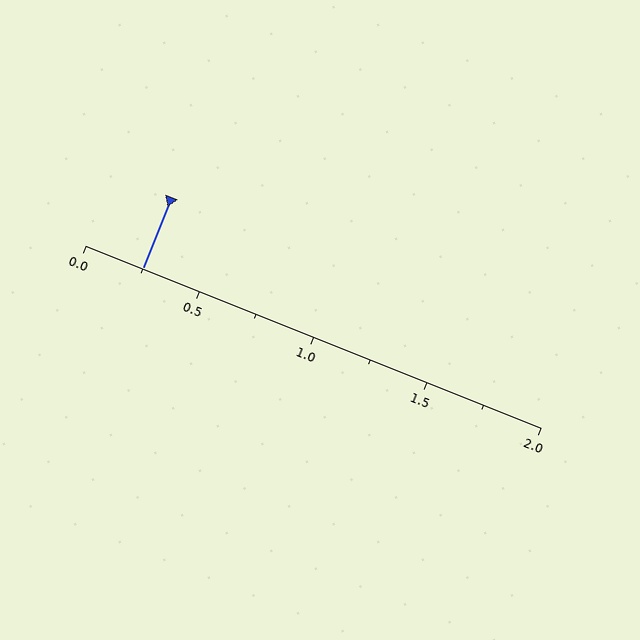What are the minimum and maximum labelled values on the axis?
The axis runs from 0.0 to 2.0.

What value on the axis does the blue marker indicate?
The marker indicates approximately 0.25.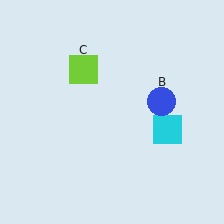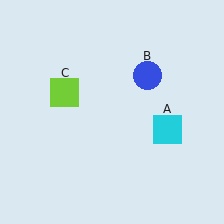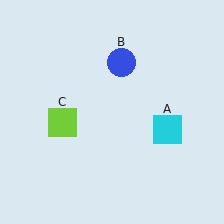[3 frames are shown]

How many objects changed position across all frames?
2 objects changed position: blue circle (object B), lime square (object C).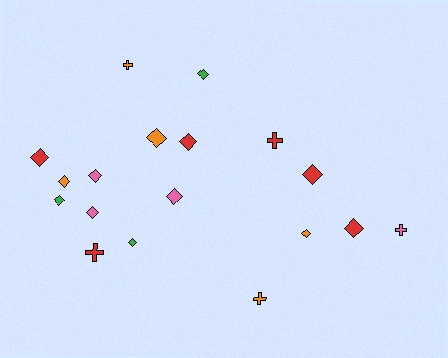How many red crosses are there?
There are 2 red crosses.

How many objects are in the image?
There are 18 objects.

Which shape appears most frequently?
Diamond, with 13 objects.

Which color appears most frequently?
Red, with 6 objects.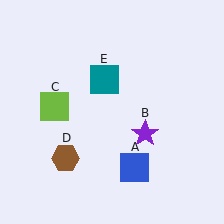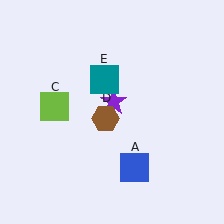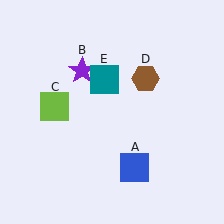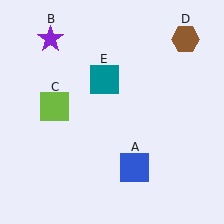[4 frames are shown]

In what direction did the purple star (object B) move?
The purple star (object B) moved up and to the left.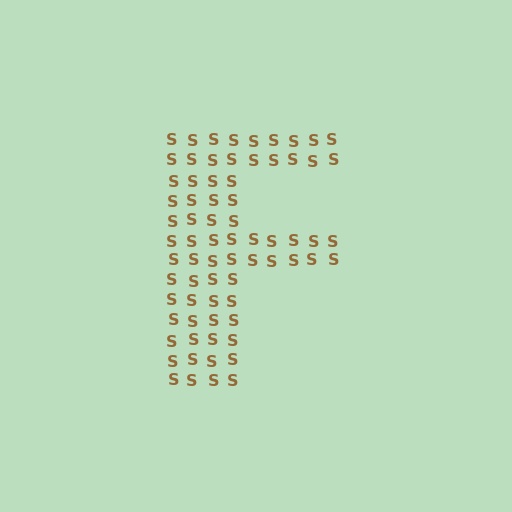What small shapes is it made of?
It is made of small letter S's.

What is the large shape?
The large shape is the letter F.